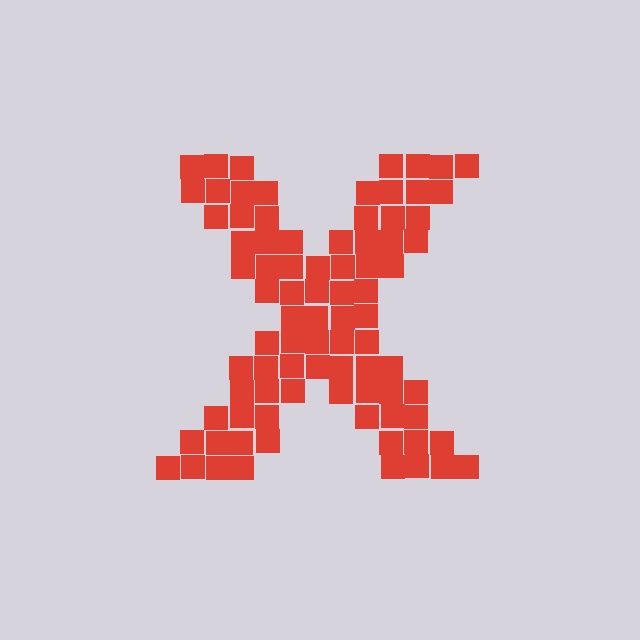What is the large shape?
The large shape is the letter X.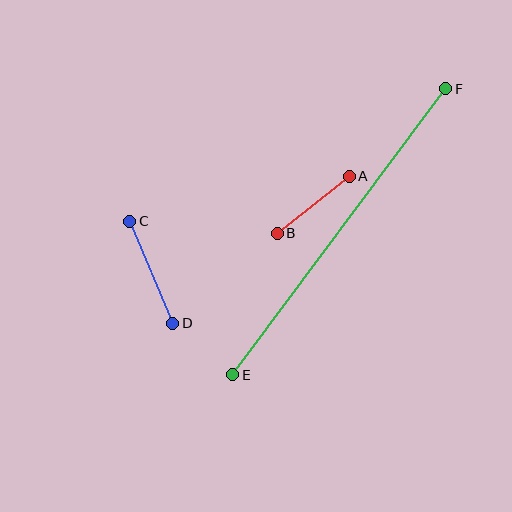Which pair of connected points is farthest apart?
Points E and F are farthest apart.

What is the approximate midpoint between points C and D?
The midpoint is at approximately (151, 272) pixels.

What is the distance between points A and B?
The distance is approximately 92 pixels.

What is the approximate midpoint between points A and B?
The midpoint is at approximately (313, 205) pixels.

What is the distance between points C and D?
The distance is approximately 111 pixels.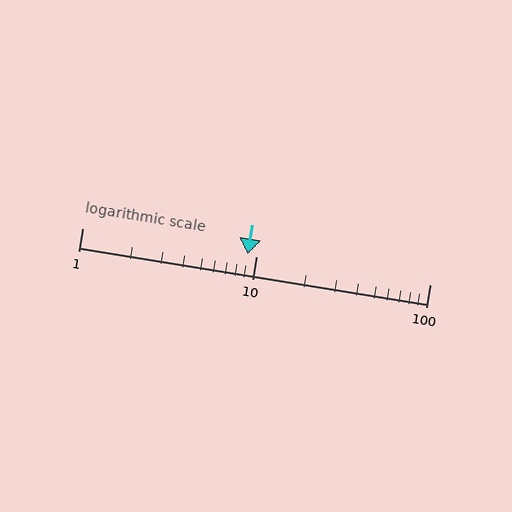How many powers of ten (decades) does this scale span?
The scale spans 2 decades, from 1 to 100.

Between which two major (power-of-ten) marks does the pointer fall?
The pointer is between 1 and 10.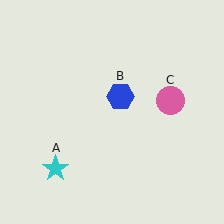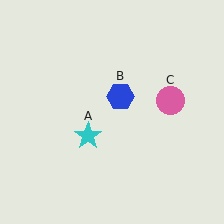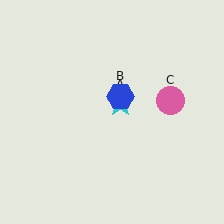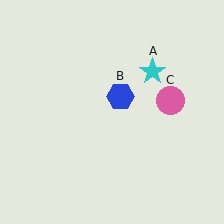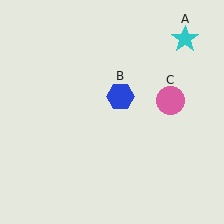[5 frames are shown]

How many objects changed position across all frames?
1 object changed position: cyan star (object A).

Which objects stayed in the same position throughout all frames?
Blue hexagon (object B) and pink circle (object C) remained stationary.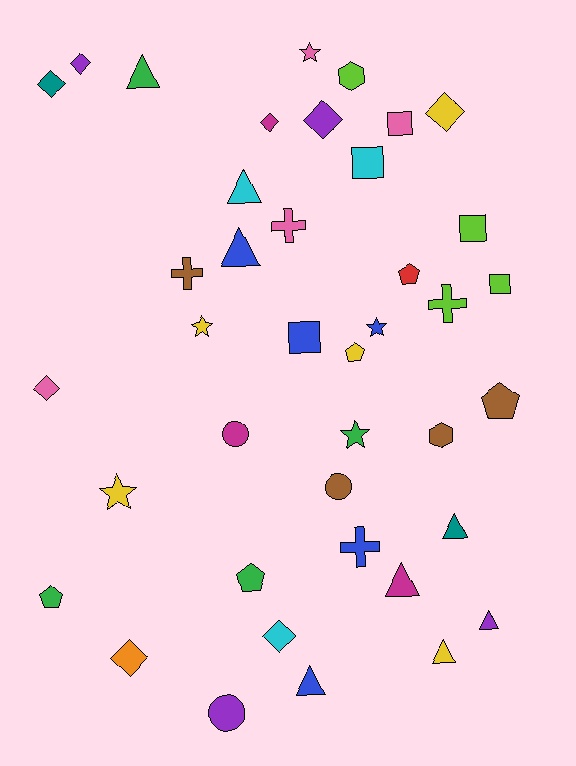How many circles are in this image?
There are 3 circles.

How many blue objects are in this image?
There are 5 blue objects.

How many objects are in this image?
There are 40 objects.